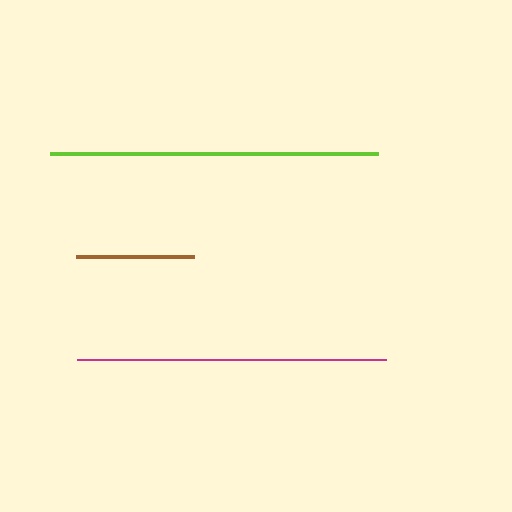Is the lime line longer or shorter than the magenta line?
The lime line is longer than the magenta line.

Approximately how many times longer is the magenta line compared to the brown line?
The magenta line is approximately 2.6 times the length of the brown line.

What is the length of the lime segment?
The lime segment is approximately 328 pixels long.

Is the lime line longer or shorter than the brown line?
The lime line is longer than the brown line.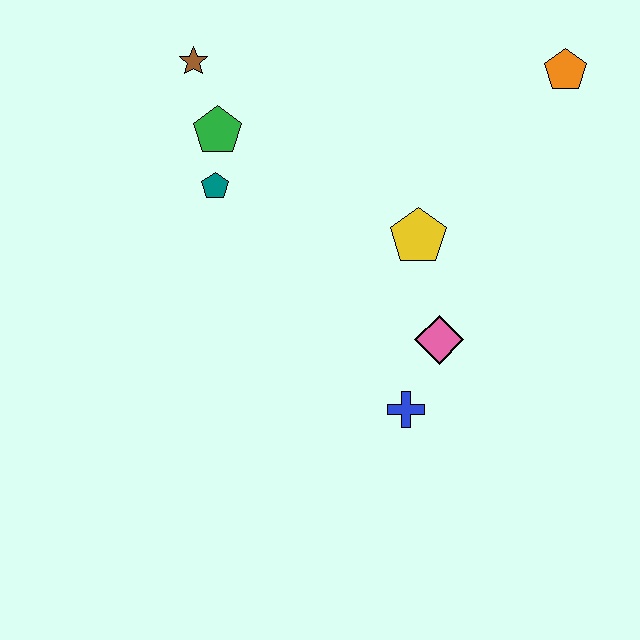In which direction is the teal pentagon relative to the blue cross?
The teal pentagon is above the blue cross.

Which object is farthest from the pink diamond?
The brown star is farthest from the pink diamond.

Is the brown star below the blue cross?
No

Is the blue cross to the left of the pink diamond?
Yes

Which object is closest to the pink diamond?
The blue cross is closest to the pink diamond.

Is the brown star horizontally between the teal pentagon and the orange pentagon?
No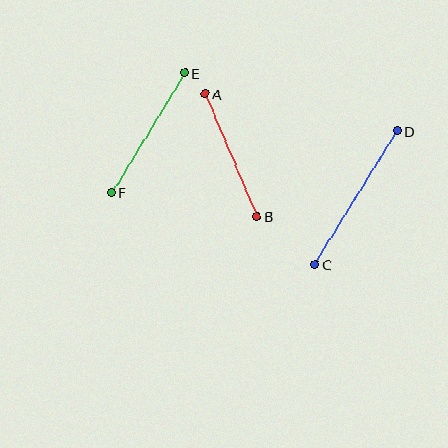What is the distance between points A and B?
The distance is approximately 133 pixels.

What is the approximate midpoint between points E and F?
The midpoint is at approximately (148, 133) pixels.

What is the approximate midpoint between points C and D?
The midpoint is at approximately (356, 198) pixels.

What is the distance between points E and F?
The distance is approximately 140 pixels.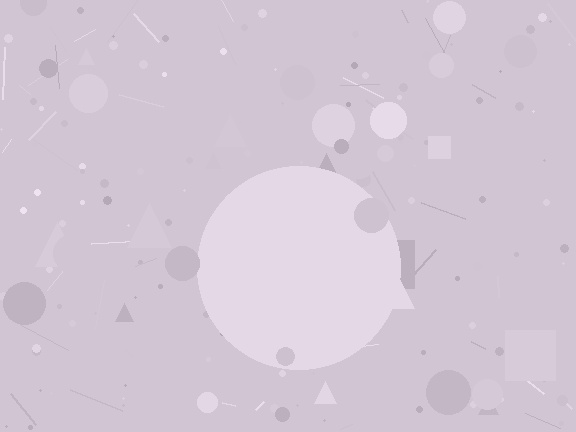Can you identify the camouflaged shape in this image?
The camouflaged shape is a circle.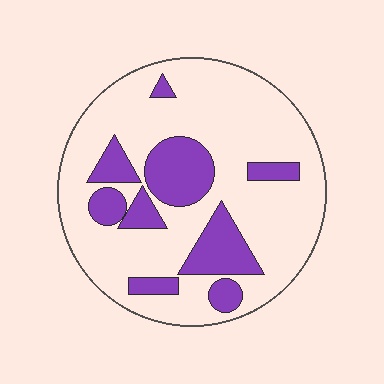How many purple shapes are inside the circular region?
9.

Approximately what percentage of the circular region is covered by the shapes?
Approximately 25%.